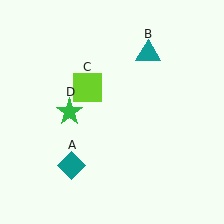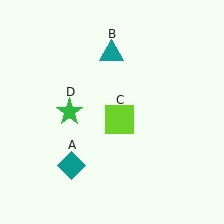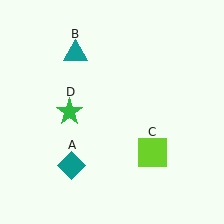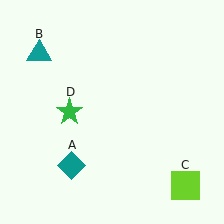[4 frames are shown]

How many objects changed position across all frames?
2 objects changed position: teal triangle (object B), lime square (object C).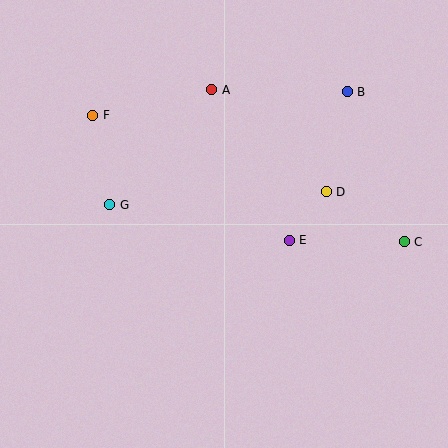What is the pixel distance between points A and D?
The distance between A and D is 153 pixels.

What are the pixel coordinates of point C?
Point C is at (404, 242).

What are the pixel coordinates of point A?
Point A is at (212, 90).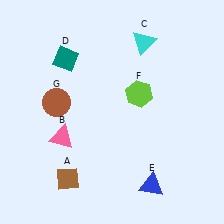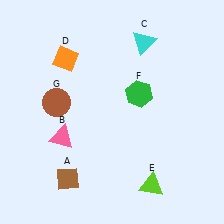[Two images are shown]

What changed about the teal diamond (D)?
In Image 1, D is teal. In Image 2, it changed to orange.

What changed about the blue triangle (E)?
In Image 1, E is blue. In Image 2, it changed to lime.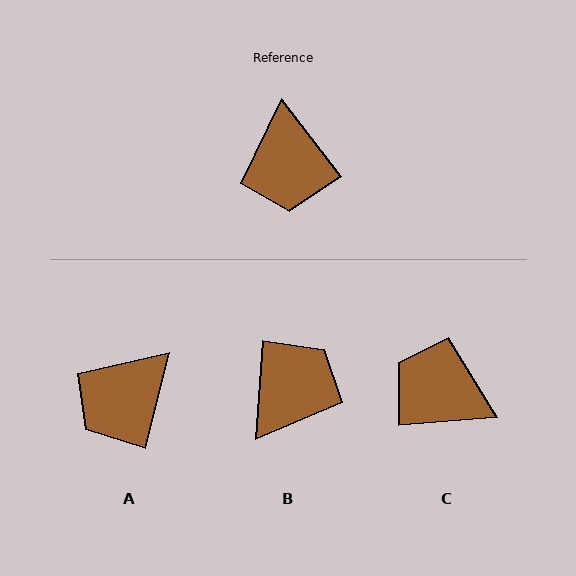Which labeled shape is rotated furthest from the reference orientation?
B, about 139 degrees away.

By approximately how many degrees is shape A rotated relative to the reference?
Approximately 51 degrees clockwise.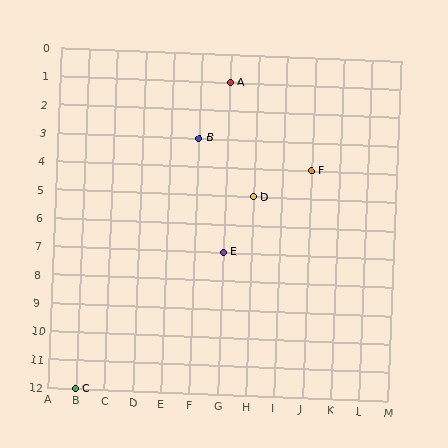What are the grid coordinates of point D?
Point D is at grid coordinates (H, 5).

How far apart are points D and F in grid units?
Points D and F are 2 columns and 1 row apart (about 2.2 grid units diagonally).